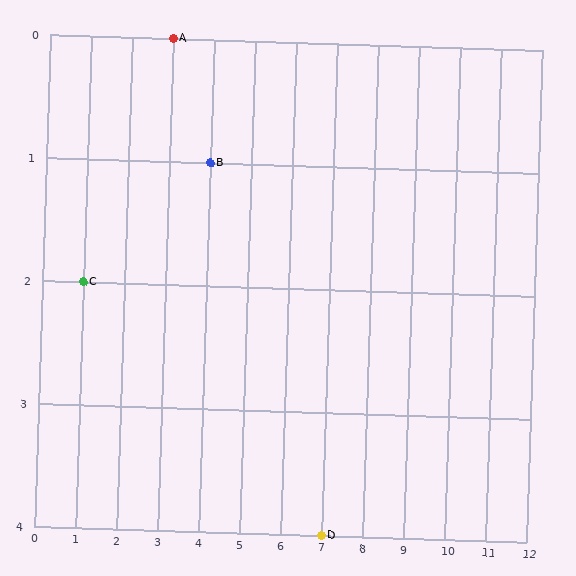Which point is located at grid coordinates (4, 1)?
Point B is at (4, 1).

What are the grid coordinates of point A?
Point A is at grid coordinates (3, 0).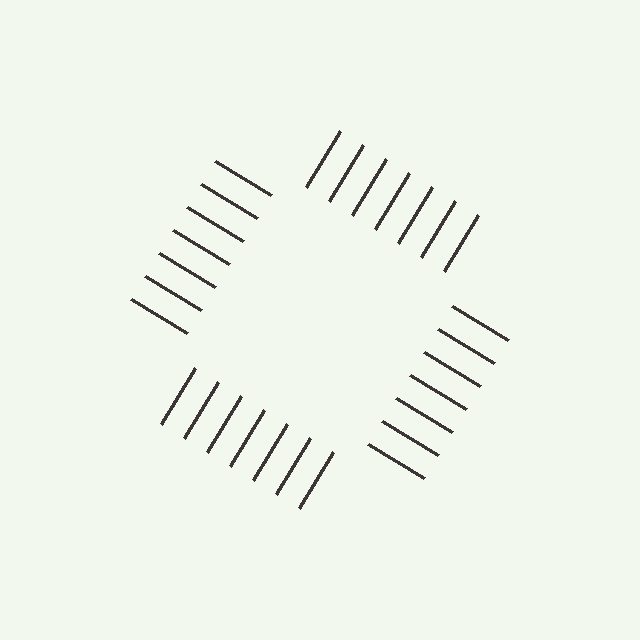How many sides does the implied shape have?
4 sides — the line-ends trace a square.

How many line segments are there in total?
28 — 7 along each of the 4 edges.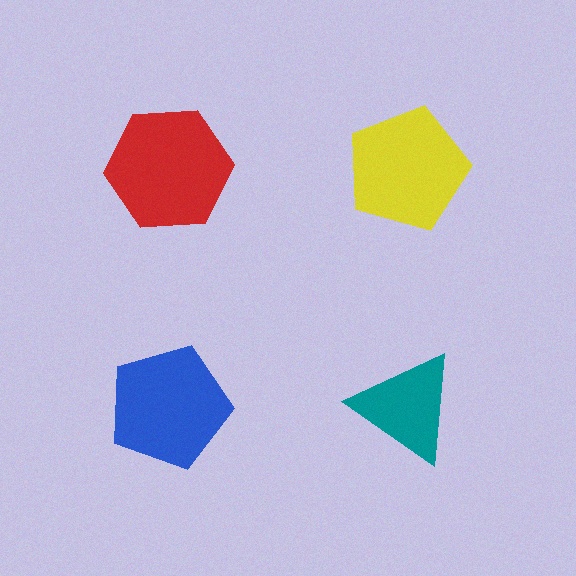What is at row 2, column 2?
A teal triangle.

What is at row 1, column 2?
A yellow pentagon.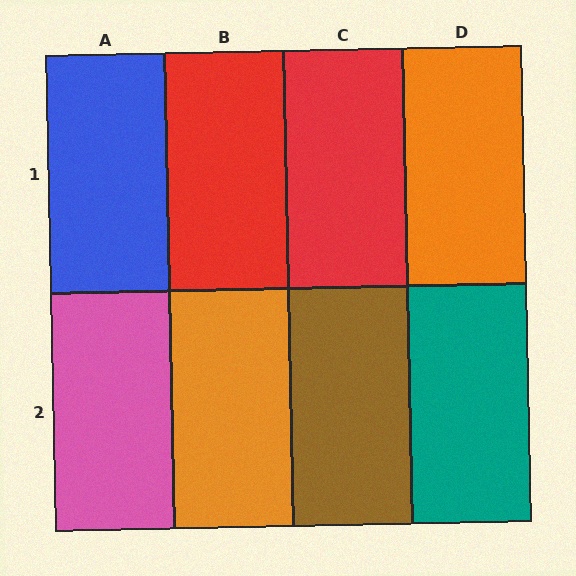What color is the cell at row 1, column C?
Red.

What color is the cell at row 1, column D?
Orange.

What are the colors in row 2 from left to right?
Pink, orange, brown, teal.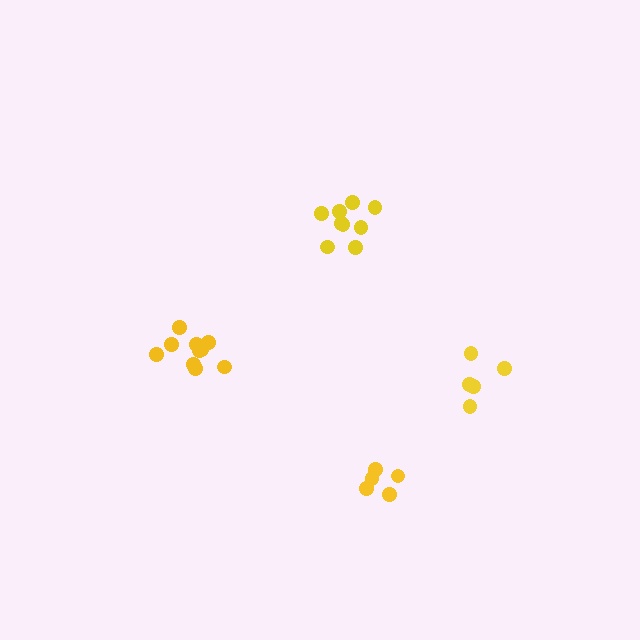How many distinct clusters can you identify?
There are 4 distinct clusters.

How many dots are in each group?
Group 1: 11 dots, Group 2: 9 dots, Group 3: 5 dots, Group 4: 5 dots (30 total).